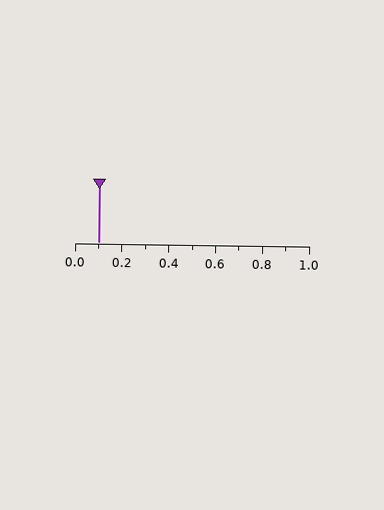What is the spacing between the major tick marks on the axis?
The major ticks are spaced 0.2 apart.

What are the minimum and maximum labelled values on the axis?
The axis runs from 0.0 to 1.0.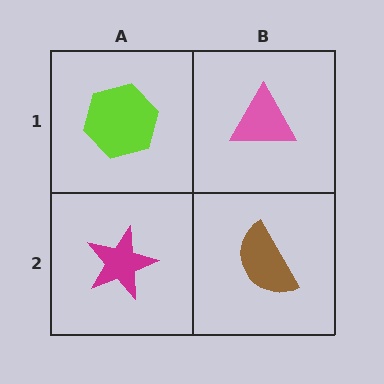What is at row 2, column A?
A magenta star.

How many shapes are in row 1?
2 shapes.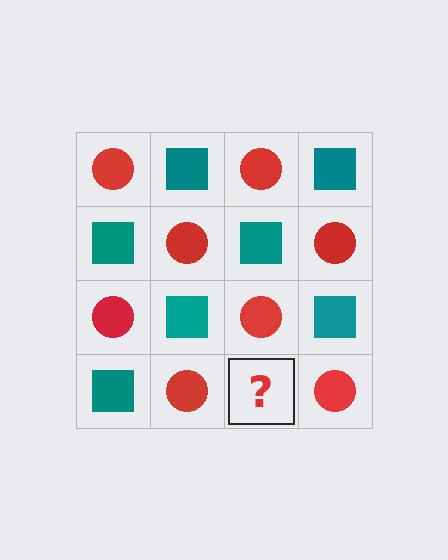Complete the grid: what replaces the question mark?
The question mark should be replaced with a teal square.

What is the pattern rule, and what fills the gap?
The rule is that it alternates red circle and teal square in a checkerboard pattern. The gap should be filled with a teal square.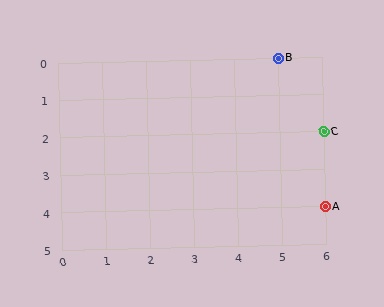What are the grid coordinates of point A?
Point A is at grid coordinates (6, 4).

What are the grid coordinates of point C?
Point C is at grid coordinates (6, 2).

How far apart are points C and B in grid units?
Points C and B are 1 column and 2 rows apart (about 2.2 grid units diagonally).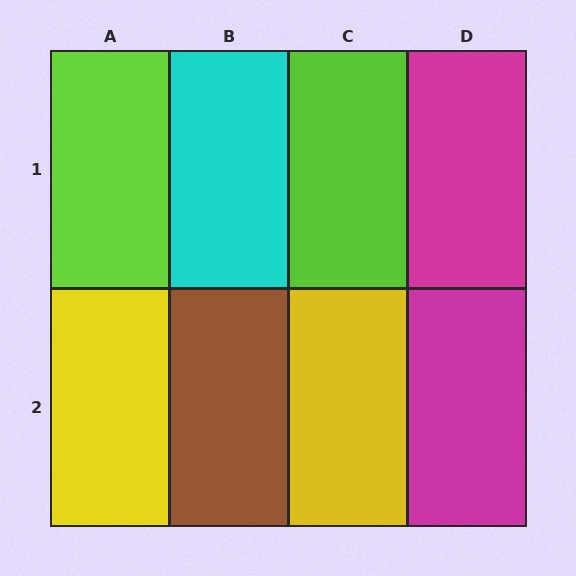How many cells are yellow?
2 cells are yellow.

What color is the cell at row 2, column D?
Magenta.